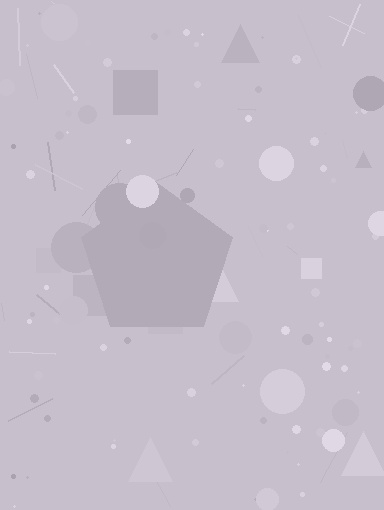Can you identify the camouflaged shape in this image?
The camouflaged shape is a pentagon.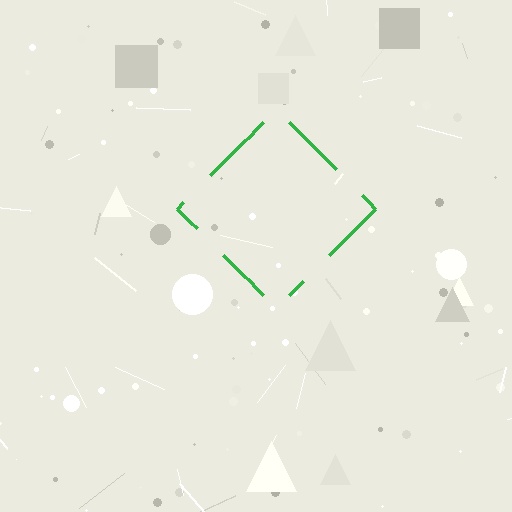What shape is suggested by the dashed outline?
The dashed outline suggests a diamond.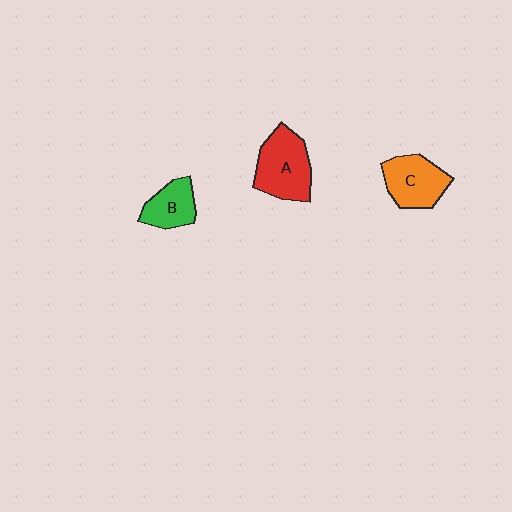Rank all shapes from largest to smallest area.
From largest to smallest: A (red), C (orange), B (green).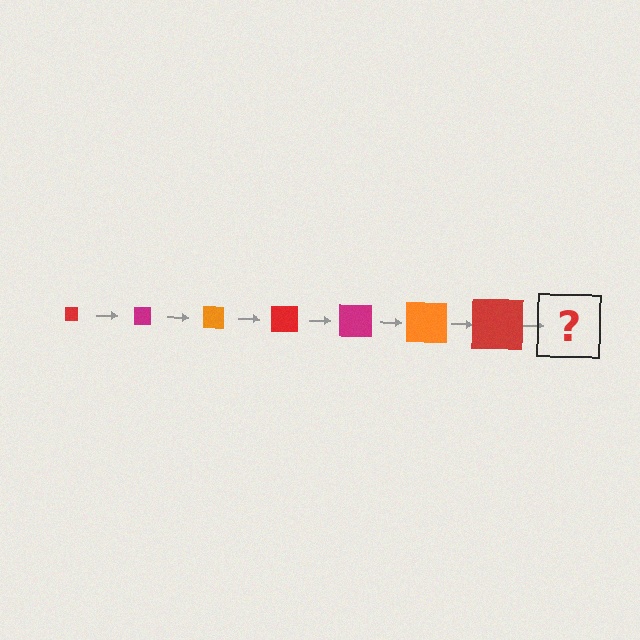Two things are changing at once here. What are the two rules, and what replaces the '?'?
The two rules are that the square grows larger each step and the color cycles through red, magenta, and orange. The '?' should be a magenta square, larger than the previous one.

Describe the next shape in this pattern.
It should be a magenta square, larger than the previous one.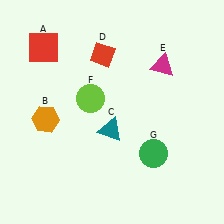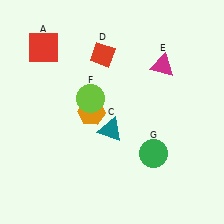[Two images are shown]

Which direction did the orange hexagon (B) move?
The orange hexagon (B) moved right.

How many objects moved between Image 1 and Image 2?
1 object moved between the two images.